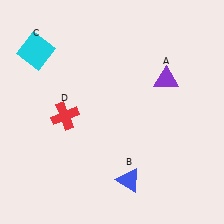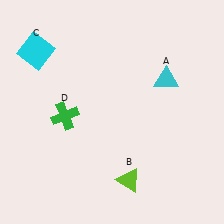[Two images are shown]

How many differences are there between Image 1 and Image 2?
There are 3 differences between the two images.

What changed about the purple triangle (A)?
In Image 1, A is purple. In Image 2, it changed to cyan.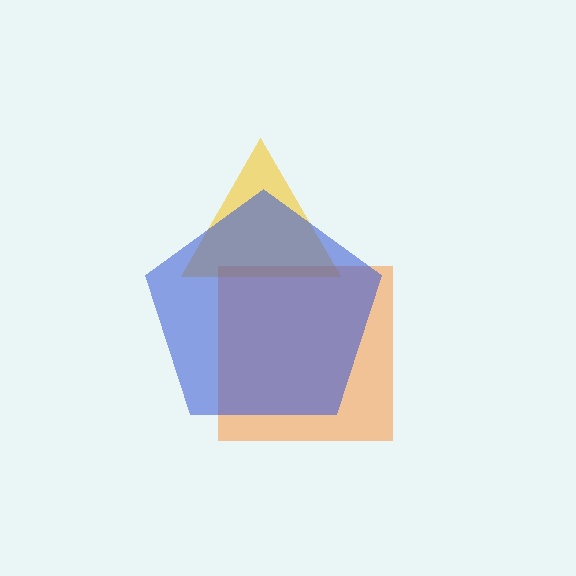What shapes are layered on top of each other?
The layered shapes are: a yellow triangle, an orange square, a blue pentagon.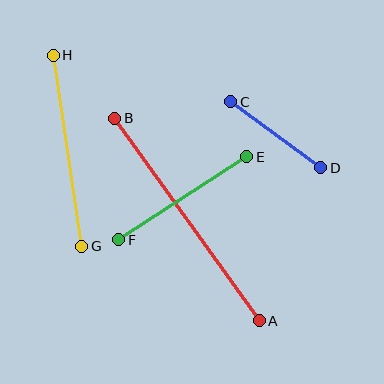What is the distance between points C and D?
The distance is approximately 112 pixels.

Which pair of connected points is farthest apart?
Points A and B are farthest apart.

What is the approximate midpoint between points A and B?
The midpoint is at approximately (187, 219) pixels.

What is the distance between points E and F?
The distance is approximately 153 pixels.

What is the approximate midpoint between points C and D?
The midpoint is at approximately (276, 135) pixels.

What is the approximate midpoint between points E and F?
The midpoint is at approximately (183, 198) pixels.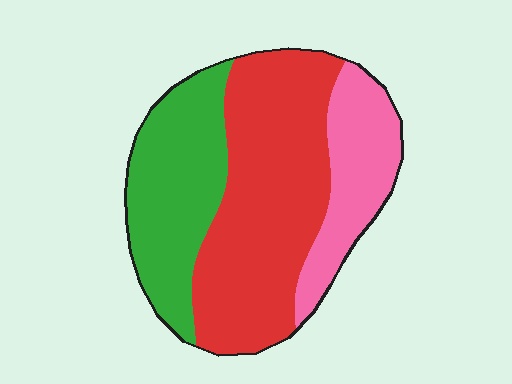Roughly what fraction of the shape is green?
Green covers 30% of the shape.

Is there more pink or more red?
Red.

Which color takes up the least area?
Pink, at roughly 20%.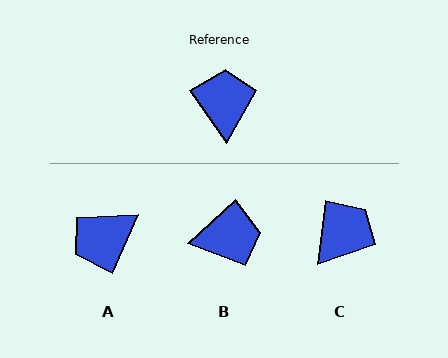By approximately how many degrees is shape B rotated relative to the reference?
Approximately 82 degrees clockwise.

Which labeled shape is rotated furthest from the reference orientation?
A, about 122 degrees away.